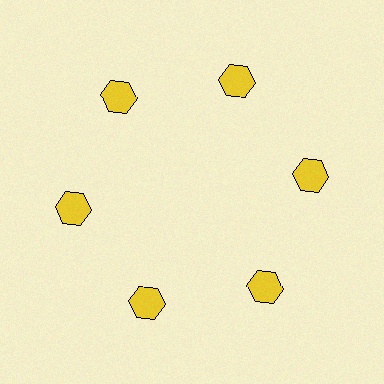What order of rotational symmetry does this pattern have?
This pattern has 6-fold rotational symmetry.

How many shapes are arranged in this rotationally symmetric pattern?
There are 6 shapes, arranged in 6 groups of 1.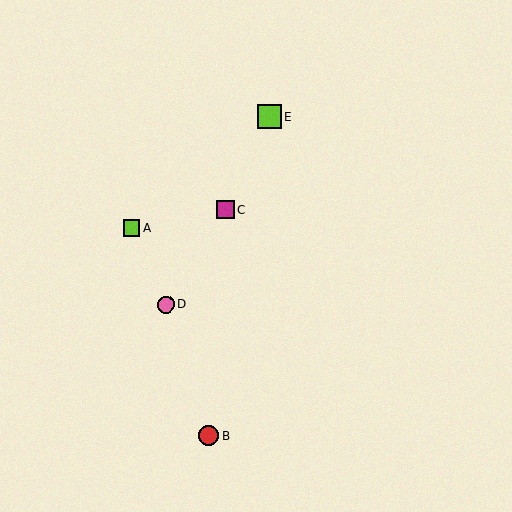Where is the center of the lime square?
The center of the lime square is at (269, 117).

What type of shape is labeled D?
Shape D is a pink circle.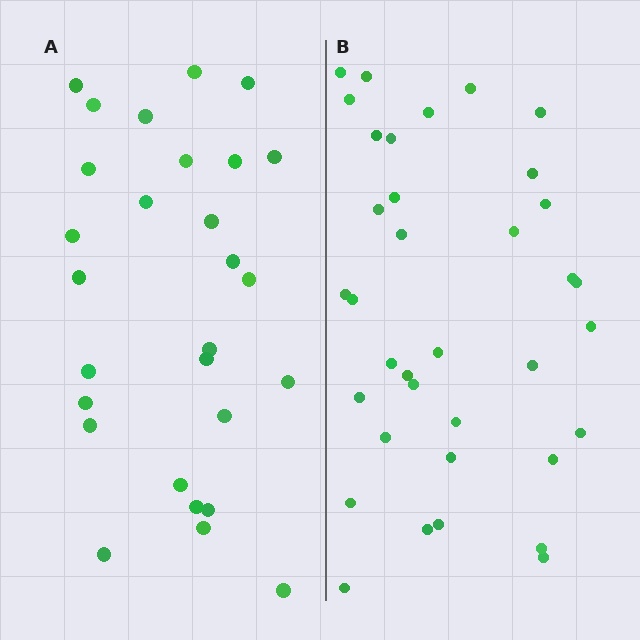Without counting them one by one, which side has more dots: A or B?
Region B (the right region) has more dots.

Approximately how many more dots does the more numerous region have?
Region B has roughly 8 or so more dots than region A.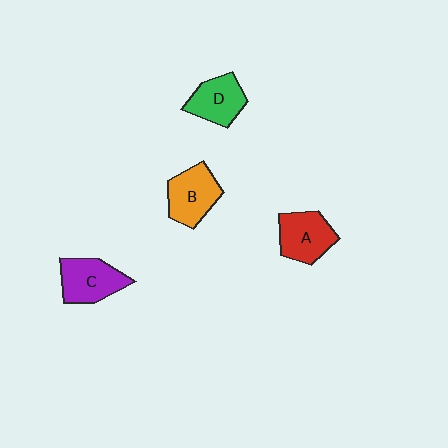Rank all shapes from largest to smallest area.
From largest to smallest: C (purple), B (orange), A (red), D (green).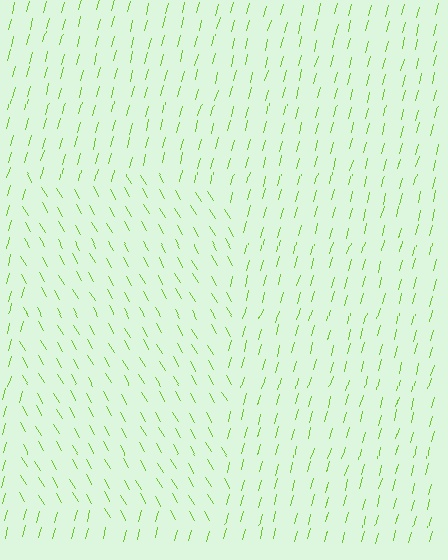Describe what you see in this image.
The image is filled with small lime line segments. A rectangle region in the image has lines oriented differently from the surrounding lines, creating a visible texture boundary.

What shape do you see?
I see a rectangle.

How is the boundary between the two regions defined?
The boundary is defined purely by a change in line orientation (approximately 45 degrees difference). All lines are the same color and thickness.